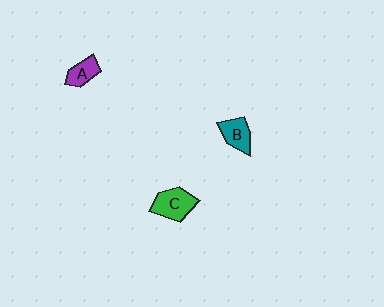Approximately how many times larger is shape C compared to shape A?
Approximately 1.5 times.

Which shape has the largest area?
Shape C (green).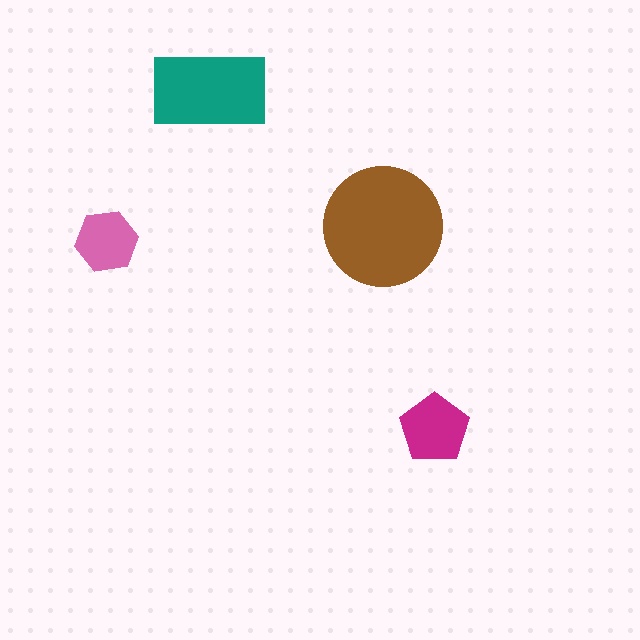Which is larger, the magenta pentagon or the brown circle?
The brown circle.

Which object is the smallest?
The pink hexagon.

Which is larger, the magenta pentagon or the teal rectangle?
The teal rectangle.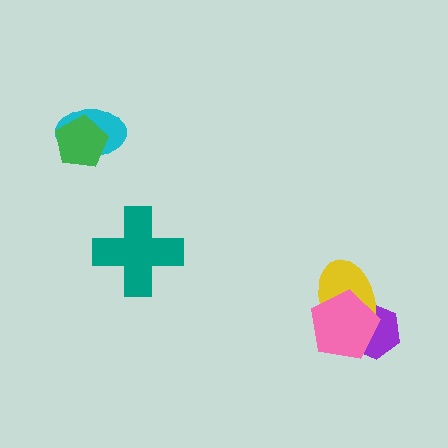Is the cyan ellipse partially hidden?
Yes, it is partially covered by another shape.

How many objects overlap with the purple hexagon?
2 objects overlap with the purple hexagon.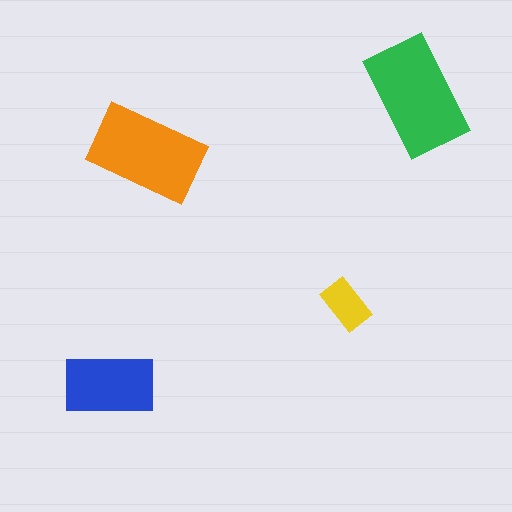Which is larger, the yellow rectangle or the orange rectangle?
The orange one.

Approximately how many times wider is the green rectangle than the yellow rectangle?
About 2.5 times wider.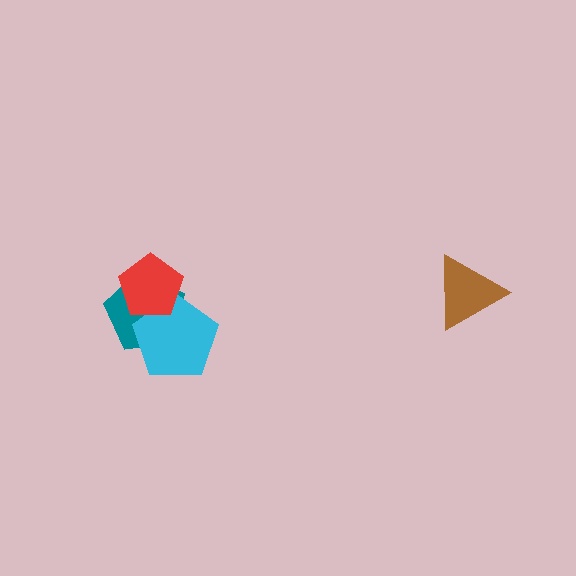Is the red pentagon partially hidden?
No, no other shape covers it.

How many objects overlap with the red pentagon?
2 objects overlap with the red pentagon.